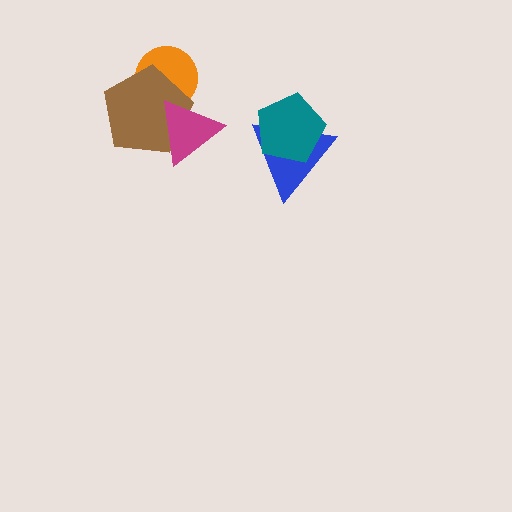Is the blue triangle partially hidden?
Yes, it is partially covered by another shape.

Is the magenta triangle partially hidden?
No, no other shape covers it.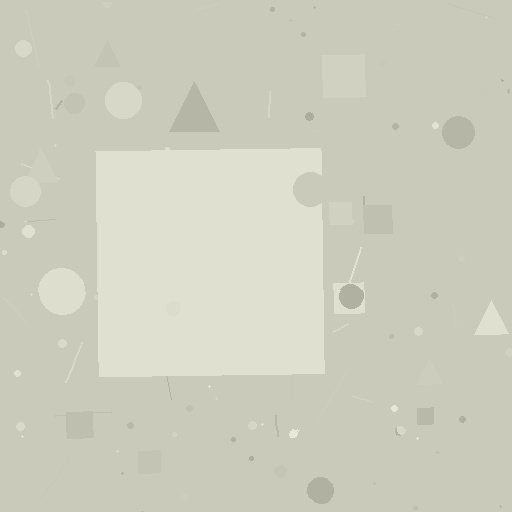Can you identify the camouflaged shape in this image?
The camouflaged shape is a square.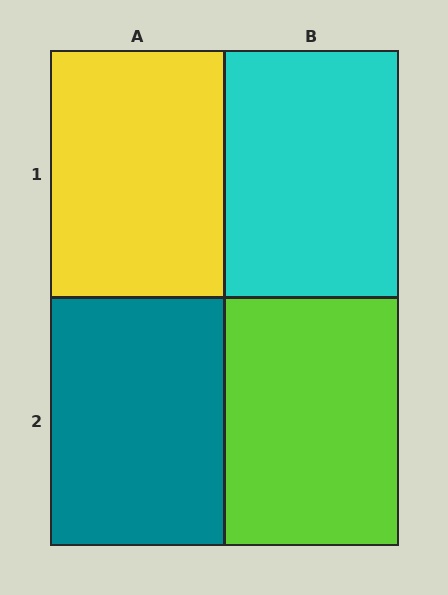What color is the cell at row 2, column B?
Lime.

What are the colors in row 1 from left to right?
Yellow, cyan.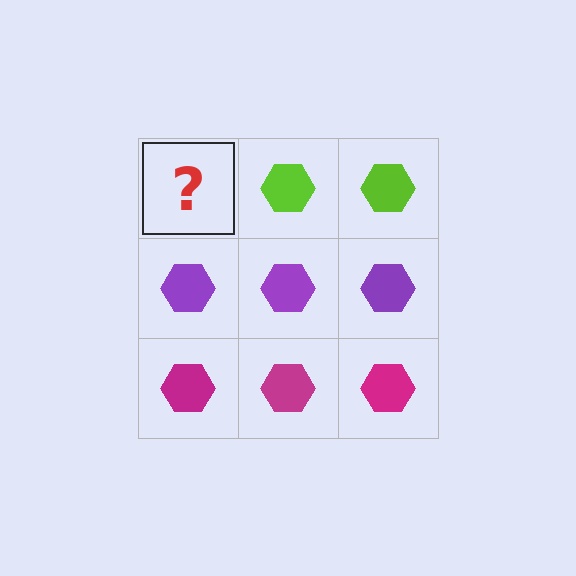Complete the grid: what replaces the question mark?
The question mark should be replaced with a lime hexagon.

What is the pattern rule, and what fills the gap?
The rule is that each row has a consistent color. The gap should be filled with a lime hexagon.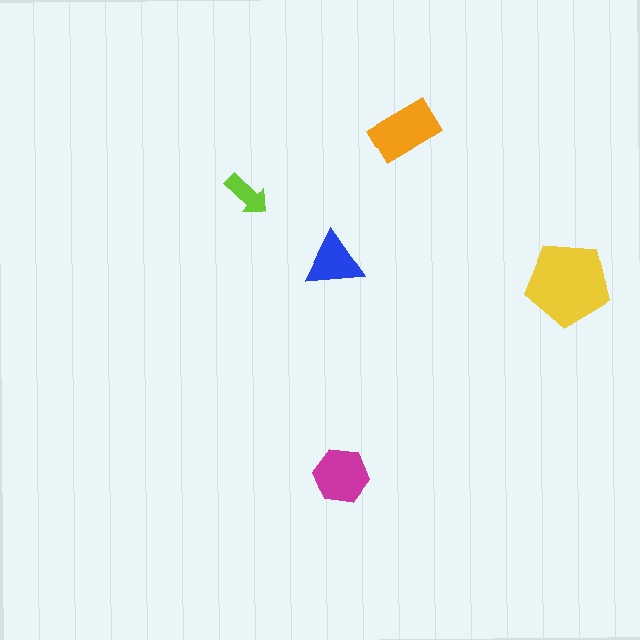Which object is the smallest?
The lime arrow.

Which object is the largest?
The yellow pentagon.